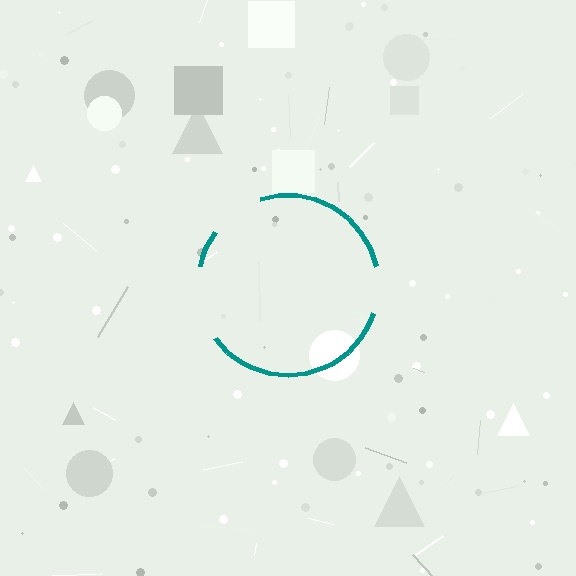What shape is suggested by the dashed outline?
The dashed outline suggests a circle.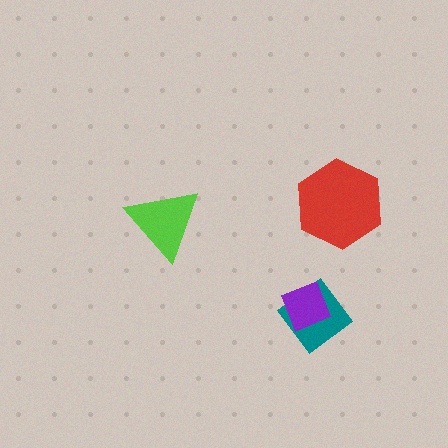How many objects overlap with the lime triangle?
0 objects overlap with the lime triangle.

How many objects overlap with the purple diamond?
1 object overlaps with the purple diamond.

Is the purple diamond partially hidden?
No, no other shape covers it.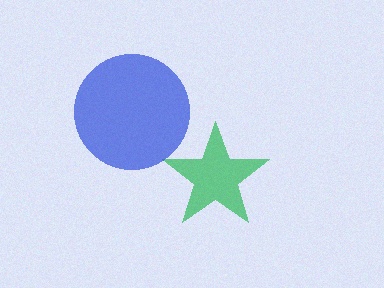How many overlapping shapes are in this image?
There are 2 overlapping shapes in the image.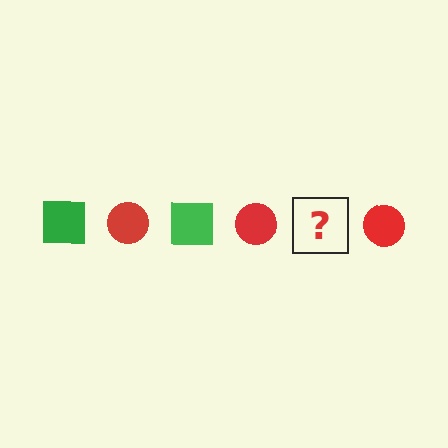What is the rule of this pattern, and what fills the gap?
The rule is that the pattern alternates between green square and red circle. The gap should be filled with a green square.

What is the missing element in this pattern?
The missing element is a green square.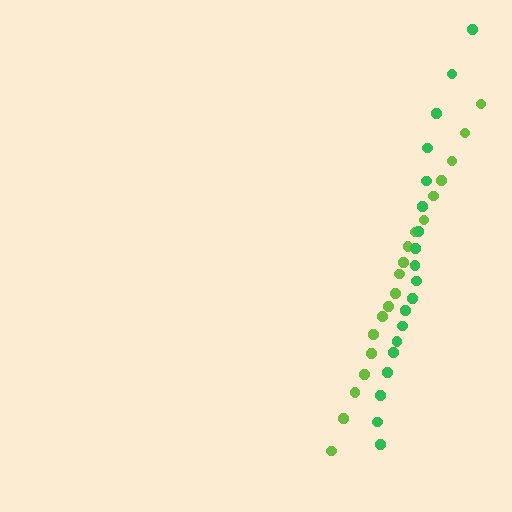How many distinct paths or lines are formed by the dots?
There are 2 distinct paths.